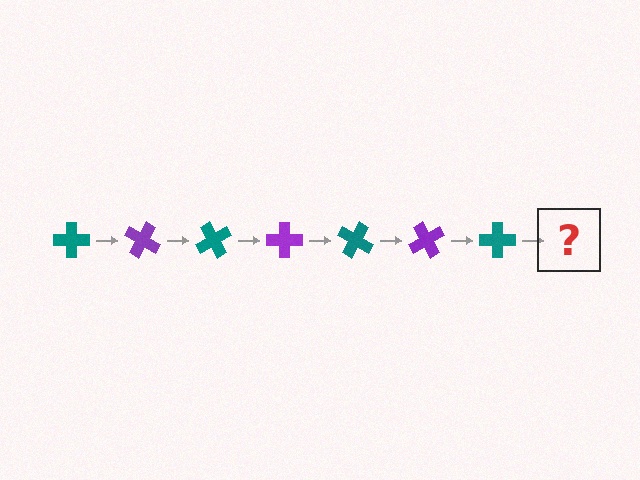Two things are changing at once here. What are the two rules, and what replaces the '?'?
The two rules are that it rotates 30 degrees each step and the color cycles through teal and purple. The '?' should be a purple cross, rotated 210 degrees from the start.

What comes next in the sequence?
The next element should be a purple cross, rotated 210 degrees from the start.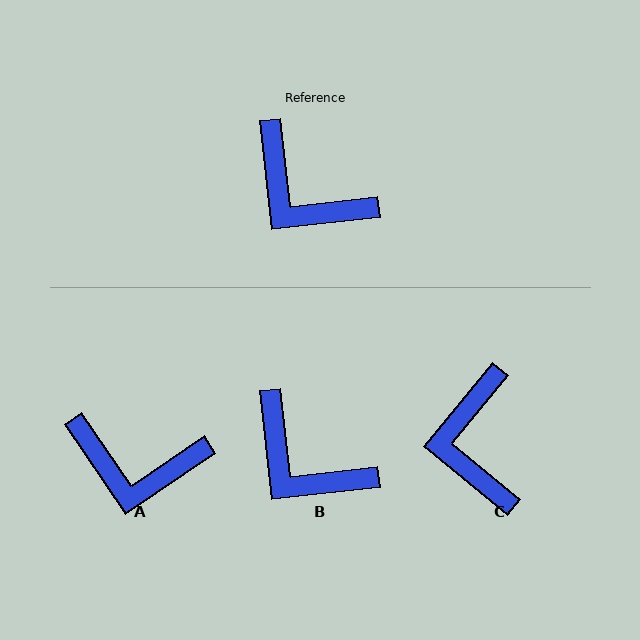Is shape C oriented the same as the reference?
No, it is off by about 45 degrees.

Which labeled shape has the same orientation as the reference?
B.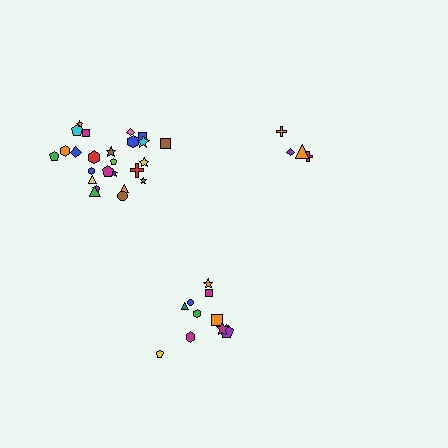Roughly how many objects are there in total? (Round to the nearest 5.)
Roughly 40 objects in total.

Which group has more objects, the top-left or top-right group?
The top-left group.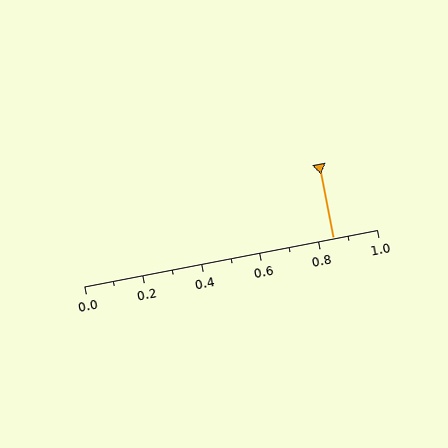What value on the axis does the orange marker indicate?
The marker indicates approximately 0.85.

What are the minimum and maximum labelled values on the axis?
The axis runs from 0.0 to 1.0.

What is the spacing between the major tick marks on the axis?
The major ticks are spaced 0.2 apart.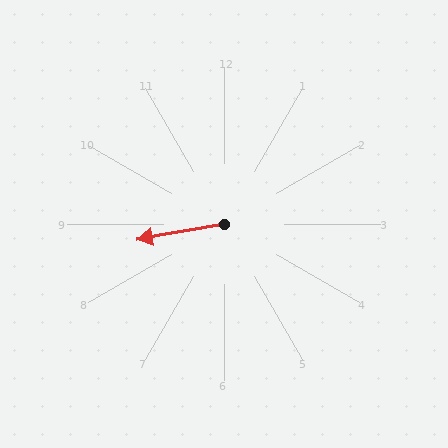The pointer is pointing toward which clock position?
Roughly 9 o'clock.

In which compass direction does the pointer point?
West.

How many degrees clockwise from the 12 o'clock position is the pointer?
Approximately 260 degrees.